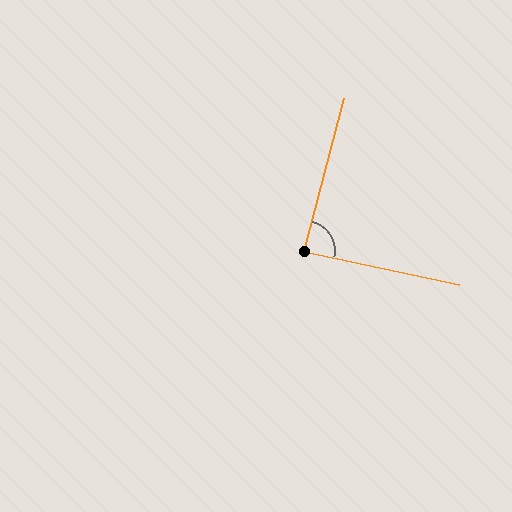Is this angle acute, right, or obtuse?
It is approximately a right angle.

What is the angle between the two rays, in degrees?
Approximately 88 degrees.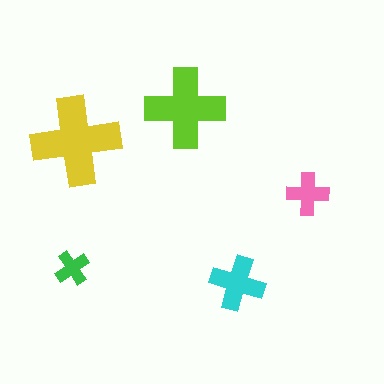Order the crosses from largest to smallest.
the yellow one, the lime one, the cyan one, the pink one, the green one.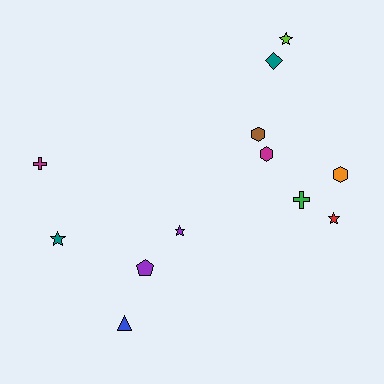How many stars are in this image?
There are 4 stars.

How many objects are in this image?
There are 12 objects.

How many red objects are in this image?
There is 1 red object.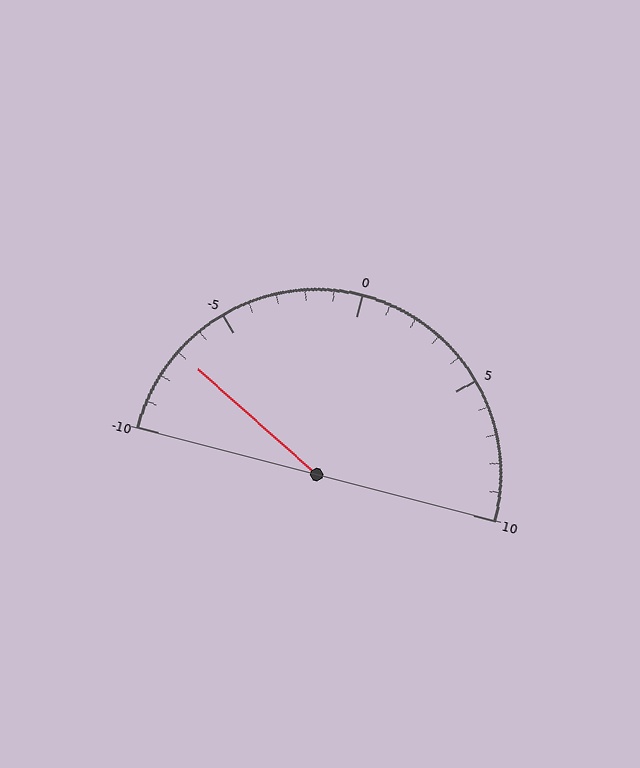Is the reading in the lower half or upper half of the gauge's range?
The reading is in the lower half of the range (-10 to 10).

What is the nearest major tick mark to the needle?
The nearest major tick mark is -5.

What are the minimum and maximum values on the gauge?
The gauge ranges from -10 to 10.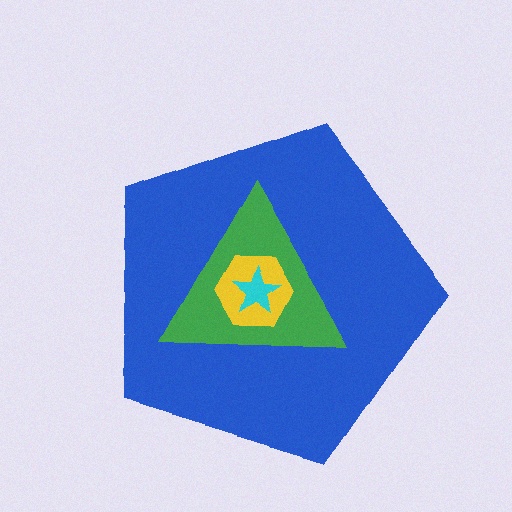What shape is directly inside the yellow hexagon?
The cyan star.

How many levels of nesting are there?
4.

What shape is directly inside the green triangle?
The yellow hexagon.